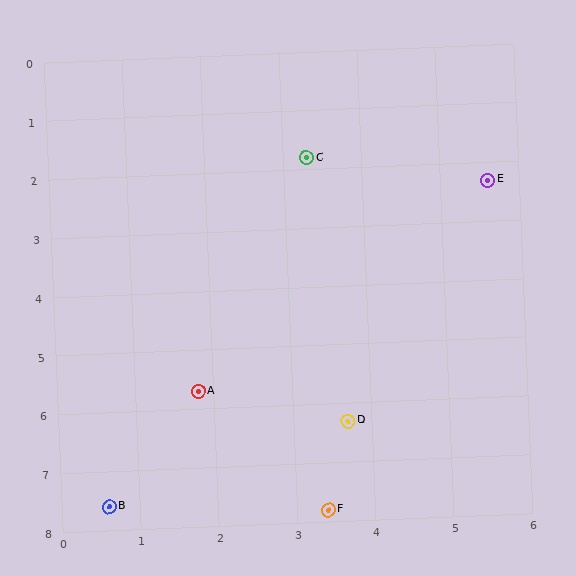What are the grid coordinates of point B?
Point B is at approximately (0.6, 7.6).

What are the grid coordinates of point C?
Point C is at approximately (3.3, 1.8).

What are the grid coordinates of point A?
Point A is at approximately (1.8, 5.7).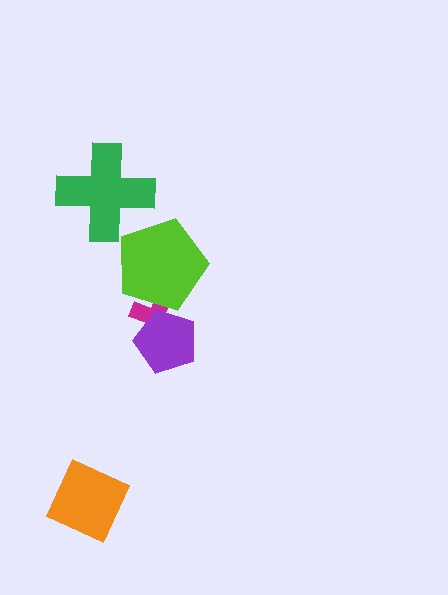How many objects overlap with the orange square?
0 objects overlap with the orange square.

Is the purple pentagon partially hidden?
No, no other shape covers it.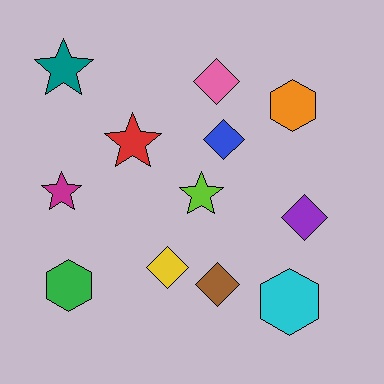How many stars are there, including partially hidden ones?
There are 4 stars.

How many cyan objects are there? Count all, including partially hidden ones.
There is 1 cyan object.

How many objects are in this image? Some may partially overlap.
There are 12 objects.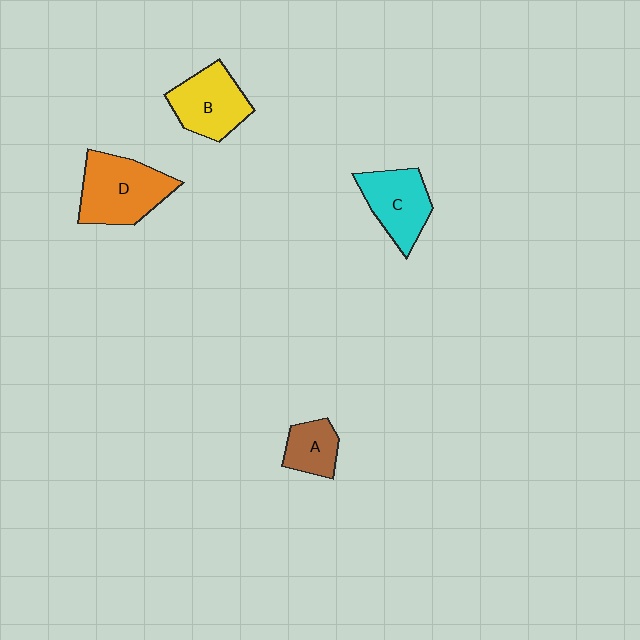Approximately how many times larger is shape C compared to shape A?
Approximately 1.6 times.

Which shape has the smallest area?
Shape A (brown).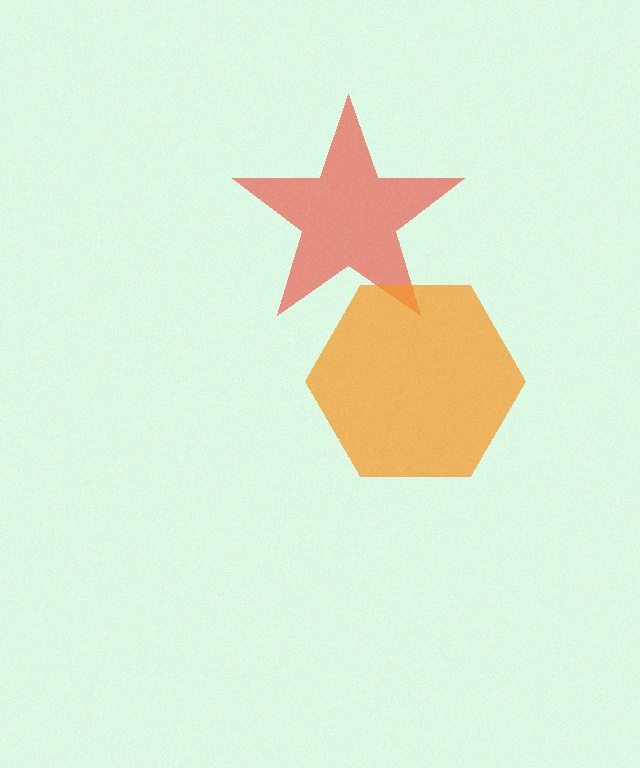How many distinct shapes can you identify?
There are 2 distinct shapes: a red star, an orange hexagon.